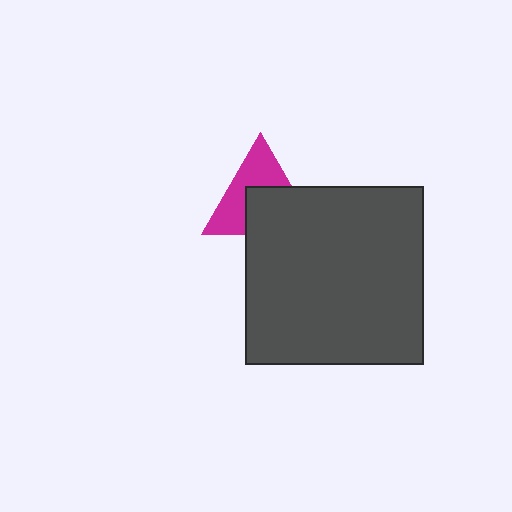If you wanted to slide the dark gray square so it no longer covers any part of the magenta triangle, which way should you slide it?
Slide it down — that is the most direct way to separate the two shapes.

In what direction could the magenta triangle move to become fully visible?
The magenta triangle could move up. That would shift it out from behind the dark gray square entirely.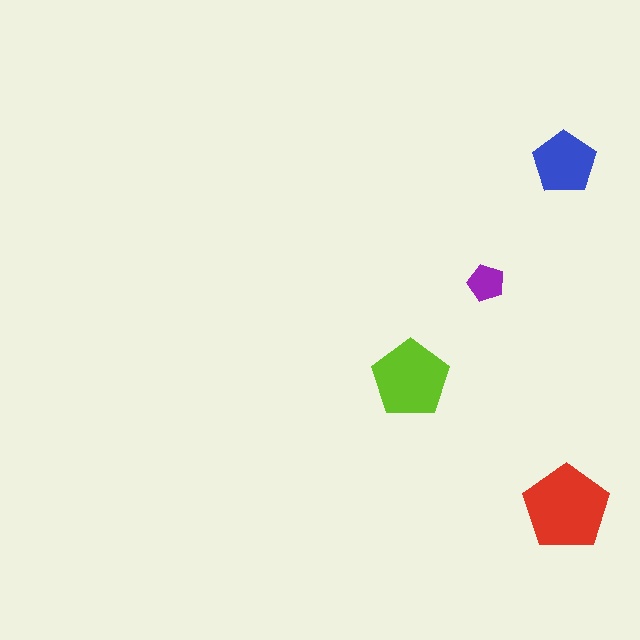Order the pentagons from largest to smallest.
the red one, the lime one, the blue one, the purple one.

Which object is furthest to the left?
The lime pentagon is leftmost.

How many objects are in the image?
There are 4 objects in the image.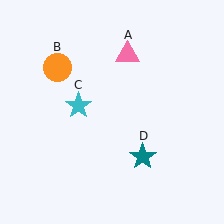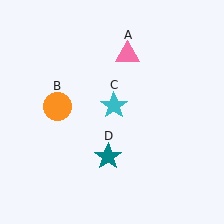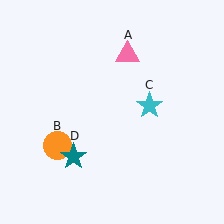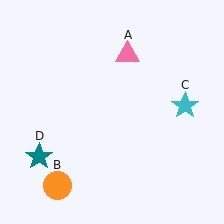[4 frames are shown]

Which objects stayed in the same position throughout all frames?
Pink triangle (object A) remained stationary.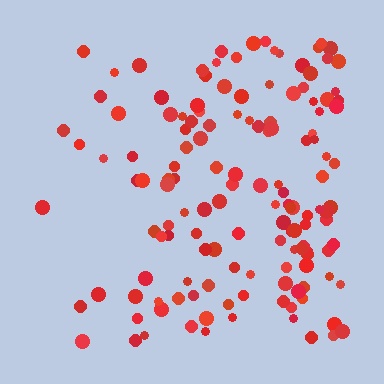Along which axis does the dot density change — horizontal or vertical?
Horizontal.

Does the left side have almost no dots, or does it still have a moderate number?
Still a moderate number, just noticeably fewer than the right.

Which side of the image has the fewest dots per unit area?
The left.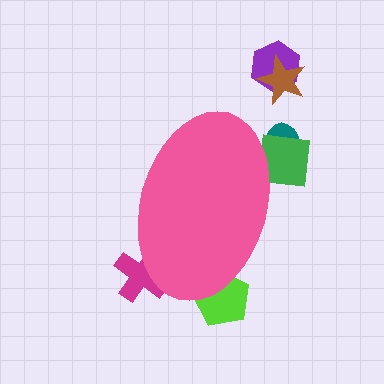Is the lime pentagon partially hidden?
Yes, the lime pentagon is partially hidden behind the pink ellipse.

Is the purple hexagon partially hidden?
No, the purple hexagon is fully visible.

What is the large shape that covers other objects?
A pink ellipse.